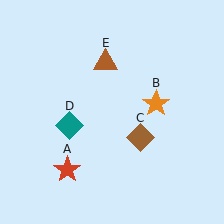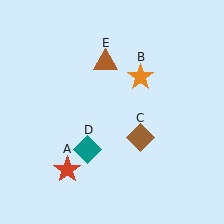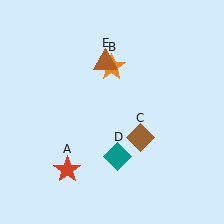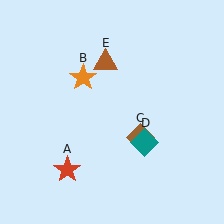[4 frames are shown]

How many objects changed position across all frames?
2 objects changed position: orange star (object B), teal diamond (object D).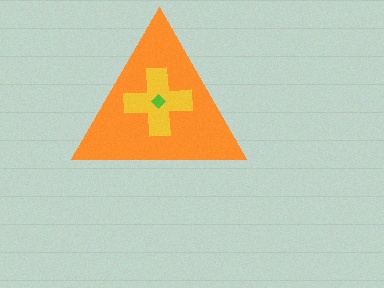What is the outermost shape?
The orange triangle.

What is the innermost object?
The lime diamond.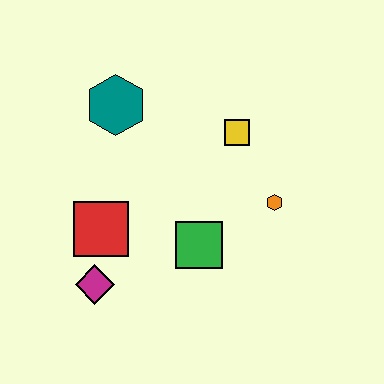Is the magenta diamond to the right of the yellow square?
No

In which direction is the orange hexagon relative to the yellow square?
The orange hexagon is below the yellow square.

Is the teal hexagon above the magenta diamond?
Yes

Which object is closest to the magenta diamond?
The red square is closest to the magenta diamond.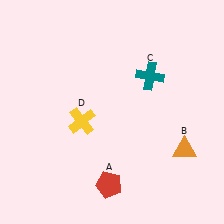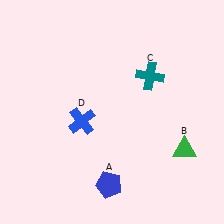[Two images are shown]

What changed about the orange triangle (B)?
In Image 1, B is orange. In Image 2, it changed to green.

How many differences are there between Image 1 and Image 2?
There are 3 differences between the two images.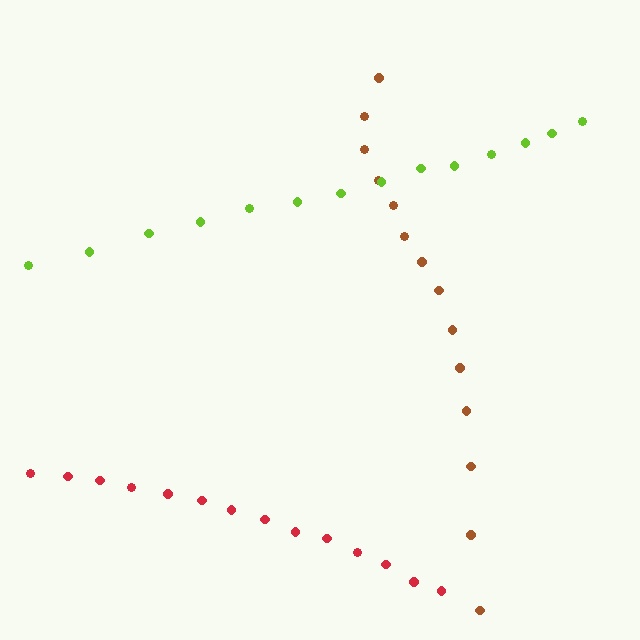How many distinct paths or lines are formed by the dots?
There are 3 distinct paths.